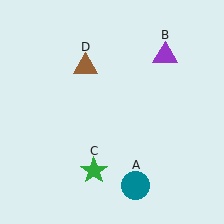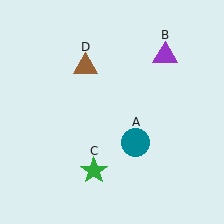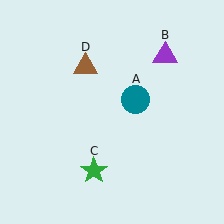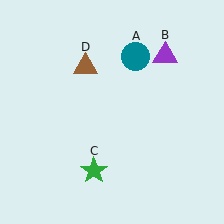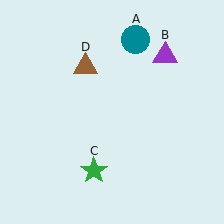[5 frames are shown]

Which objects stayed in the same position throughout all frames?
Purple triangle (object B) and green star (object C) and brown triangle (object D) remained stationary.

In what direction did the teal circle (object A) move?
The teal circle (object A) moved up.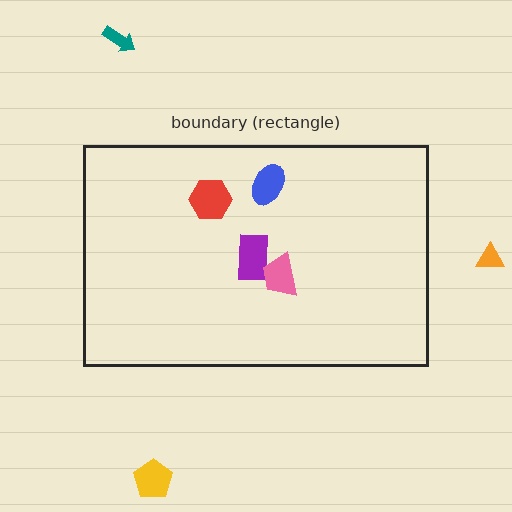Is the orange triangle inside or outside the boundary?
Outside.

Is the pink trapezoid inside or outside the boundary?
Inside.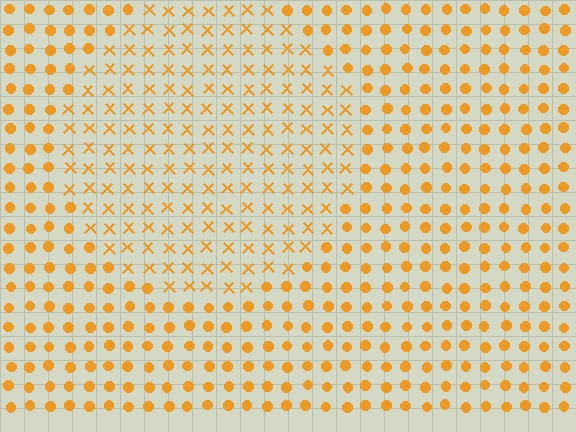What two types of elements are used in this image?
The image uses X marks inside the circle region and circles outside it.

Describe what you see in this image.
The image is filled with small orange elements arranged in a uniform grid. A circle-shaped region contains X marks, while the surrounding area contains circles. The boundary is defined purely by the change in element shape.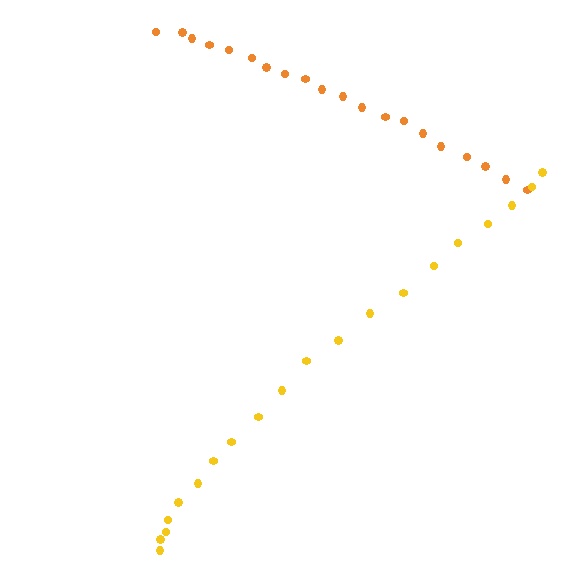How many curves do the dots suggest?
There are 2 distinct paths.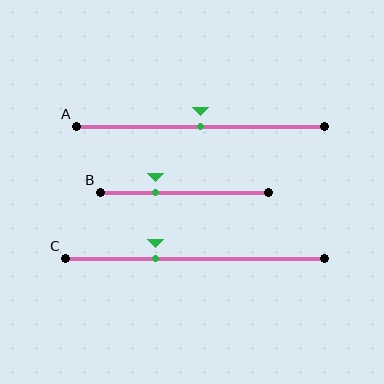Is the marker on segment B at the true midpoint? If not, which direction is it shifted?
No, the marker on segment B is shifted to the left by about 17% of the segment length.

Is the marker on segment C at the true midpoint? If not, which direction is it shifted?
No, the marker on segment C is shifted to the left by about 15% of the segment length.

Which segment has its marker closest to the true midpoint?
Segment A has its marker closest to the true midpoint.